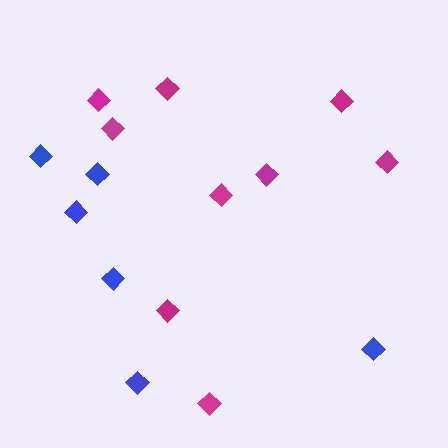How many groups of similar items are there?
There are 2 groups: one group of magenta diamonds (9) and one group of blue diamonds (6).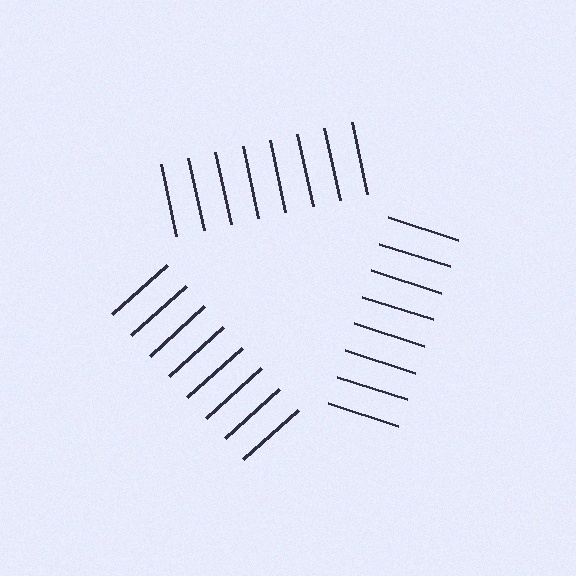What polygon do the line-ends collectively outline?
An illusory triangle — the line segments terminate on its edges but no continuous stroke is drawn.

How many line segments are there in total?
24 — 8 along each of the 3 edges.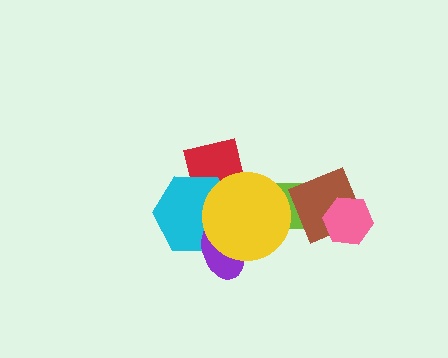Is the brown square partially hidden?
Yes, it is partially covered by another shape.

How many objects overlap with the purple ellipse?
2 objects overlap with the purple ellipse.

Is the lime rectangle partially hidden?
Yes, it is partially covered by another shape.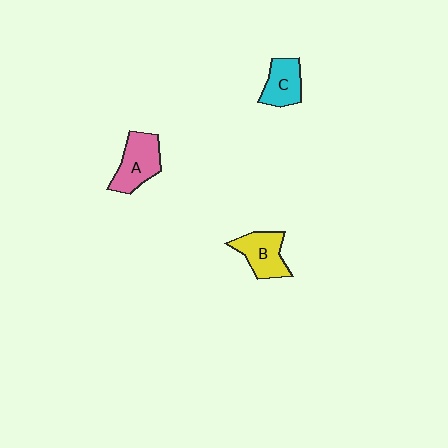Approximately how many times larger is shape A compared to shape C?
Approximately 1.3 times.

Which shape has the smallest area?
Shape C (cyan).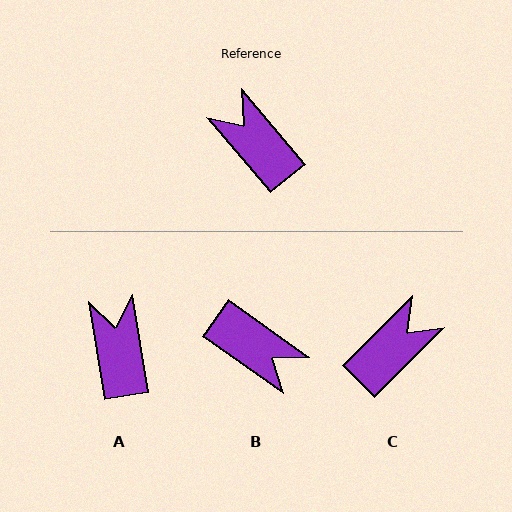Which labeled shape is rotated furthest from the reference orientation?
B, about 165 degrees away.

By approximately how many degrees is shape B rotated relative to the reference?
Approximately 165 degrees clockwise.